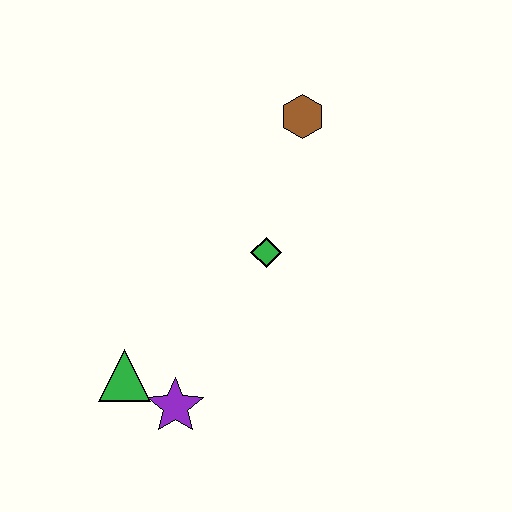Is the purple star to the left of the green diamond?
Yes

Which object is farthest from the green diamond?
The green triangle is farthest from the green diamond.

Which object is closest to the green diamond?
The brown hexagon is closest to the green diamond.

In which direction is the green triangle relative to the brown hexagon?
The green triangle is below the brown hexagon.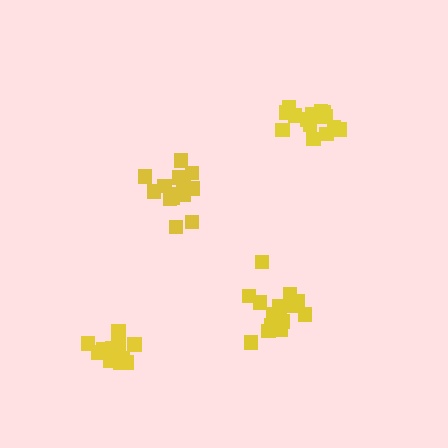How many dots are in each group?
Group 1: 14 dots, Group 2: 15 dots, Group 3: 14 dots, Group 4: 12 dots (55 total).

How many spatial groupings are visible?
There are 4 spatial groupings.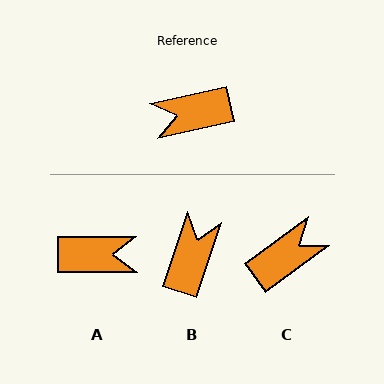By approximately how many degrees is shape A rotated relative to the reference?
Approximately 168 degrees counter-clockwise.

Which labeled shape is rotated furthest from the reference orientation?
A, about 168 degrees away.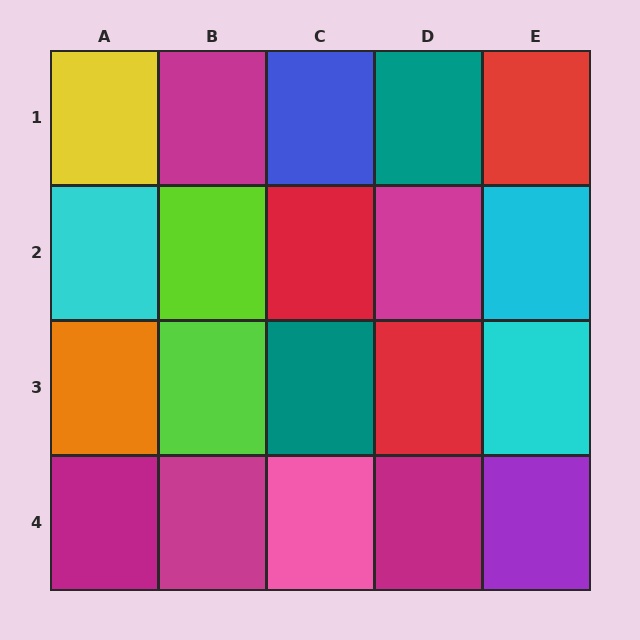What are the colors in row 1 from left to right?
Yellow, magenta, blue, teal, red.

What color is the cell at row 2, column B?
Lime.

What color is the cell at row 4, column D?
Magenta.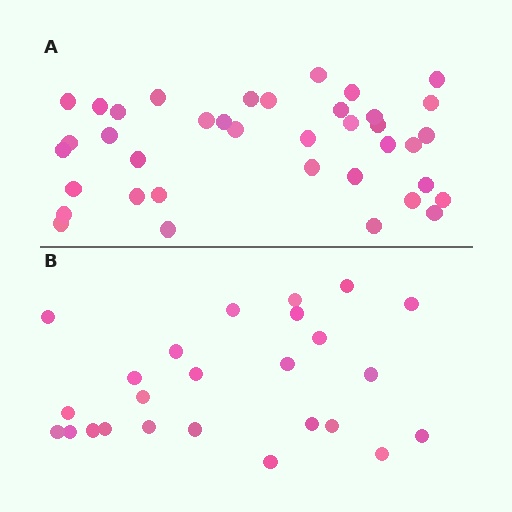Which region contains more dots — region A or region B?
Region A (the top region) has more dots.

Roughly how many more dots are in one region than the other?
Region A has approximately 15 more dots than region B.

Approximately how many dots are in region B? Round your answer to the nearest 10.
About 20 dots. (The exact count is 25, which rounds to 20.)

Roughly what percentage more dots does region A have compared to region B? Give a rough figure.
About 50% more.